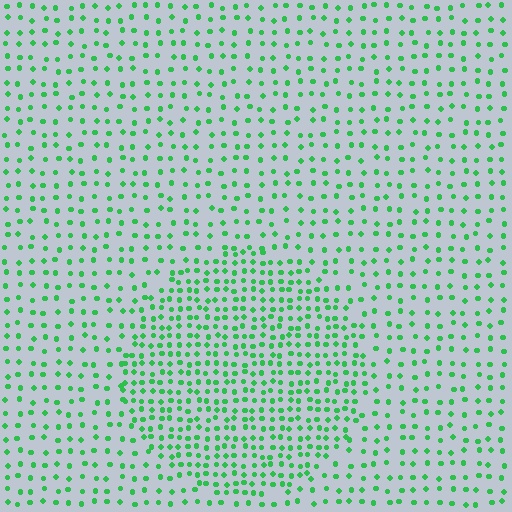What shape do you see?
I see a circle.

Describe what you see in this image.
The image contains small green elements arranged at two different densities. A circle-shaped region is visible where the elements are more densely packed than the surrounding area.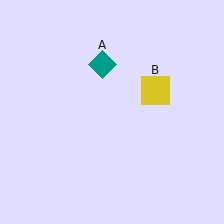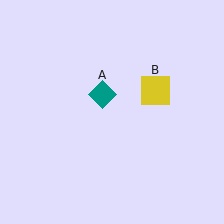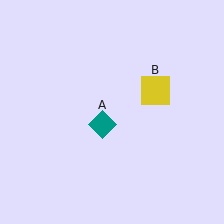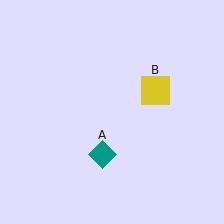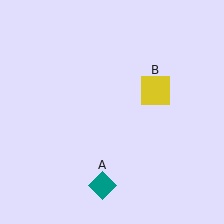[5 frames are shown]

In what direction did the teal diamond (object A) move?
The teal diamond (object A) moved down.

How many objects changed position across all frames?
1 object changed position: teal diamond (object A).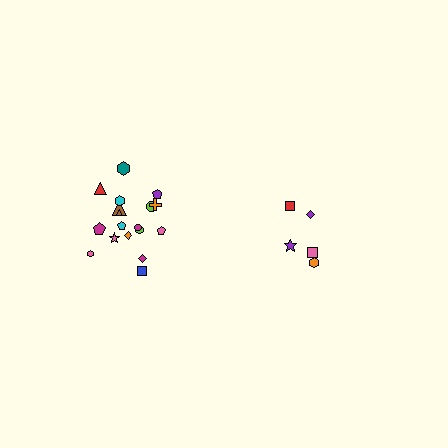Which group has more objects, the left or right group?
The left group.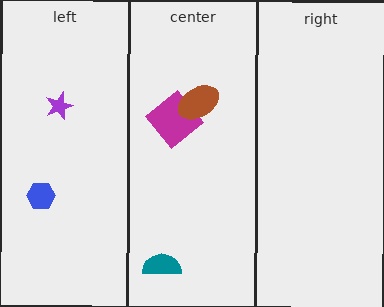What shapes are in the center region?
The teal semicircle, the magenta diamond, the brown ellipse.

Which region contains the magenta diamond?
The center region.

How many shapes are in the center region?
3.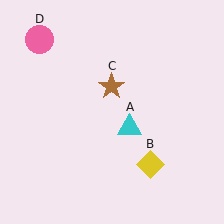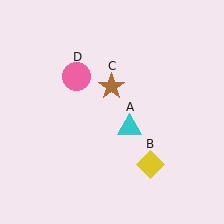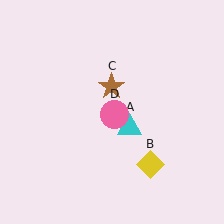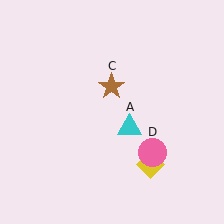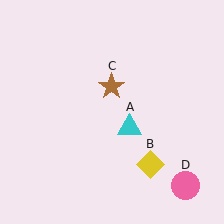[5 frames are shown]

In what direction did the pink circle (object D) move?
The pink circle (object D) moved down and to the right.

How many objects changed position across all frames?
1 object changed position: pink circle (object D).